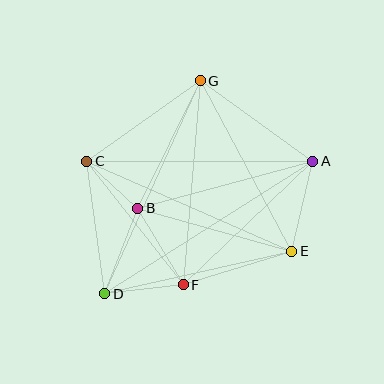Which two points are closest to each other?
Points B and C are closest to each other.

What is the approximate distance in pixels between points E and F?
The distance between E and F is approximately 114 pixels.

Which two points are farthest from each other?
Points A and D are farthest from each other.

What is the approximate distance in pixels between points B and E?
The distance between B and E is approximately 160 pixels.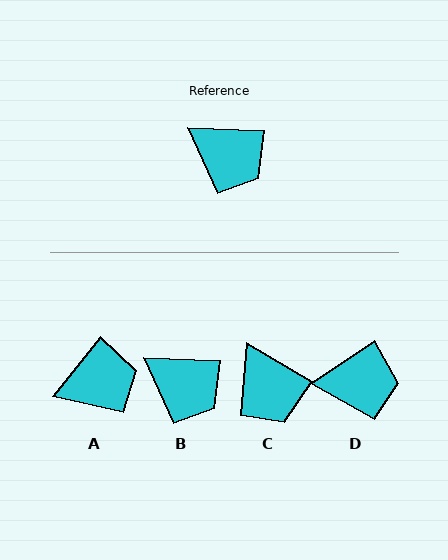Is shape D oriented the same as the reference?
No, it is off by about 36 degrees.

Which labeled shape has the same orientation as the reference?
B.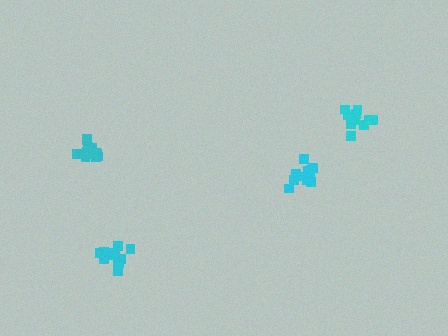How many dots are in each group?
Group 1: 13 dots, Group 2: 10 dots, Group 3: 13 dots, Group 4: 12 dots (48 total).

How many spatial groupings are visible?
There are 4 spatial groupings.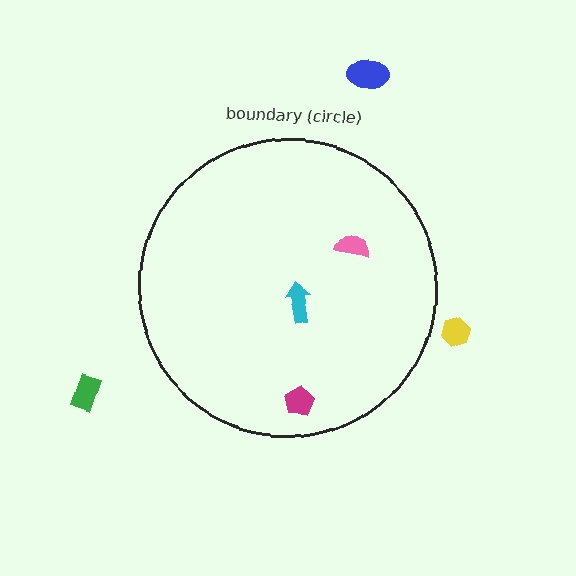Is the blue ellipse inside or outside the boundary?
Outside.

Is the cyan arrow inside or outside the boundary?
Inside.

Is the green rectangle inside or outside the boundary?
Outside.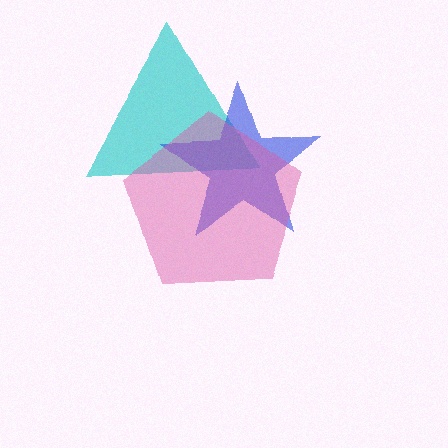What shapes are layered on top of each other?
The layered shapes are: a cyan triangle, a blue star, a pink pentagon.